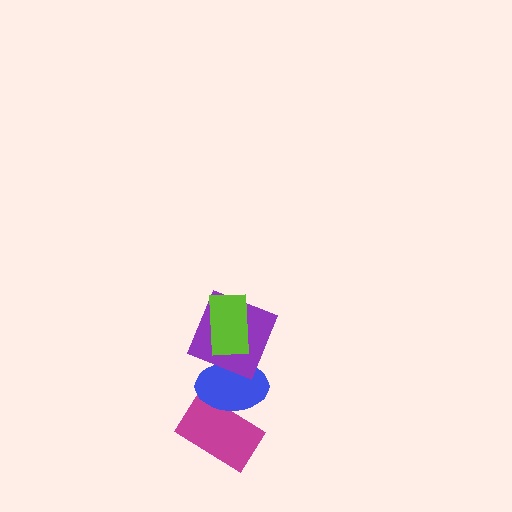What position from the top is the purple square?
The purple square is 2nd from the top.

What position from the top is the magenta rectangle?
The magenta rectangle is 4th from the top.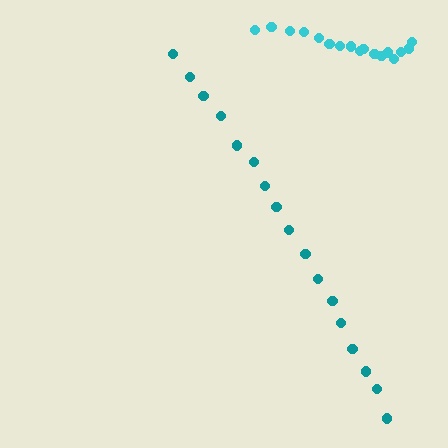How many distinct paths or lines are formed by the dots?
There are 2 distinct paths.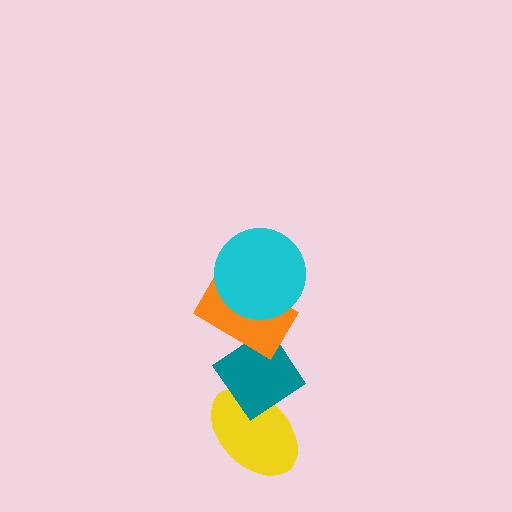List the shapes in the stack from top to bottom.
From top to bottom: the cyan circle, the orange rectangle, the teal diamond, the yellow ellipse.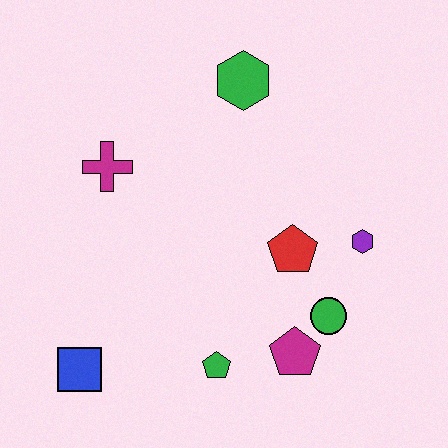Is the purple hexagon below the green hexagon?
Yes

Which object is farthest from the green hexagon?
The blue square is farthest from the green hexagon.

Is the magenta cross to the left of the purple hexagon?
Yes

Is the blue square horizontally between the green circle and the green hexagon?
No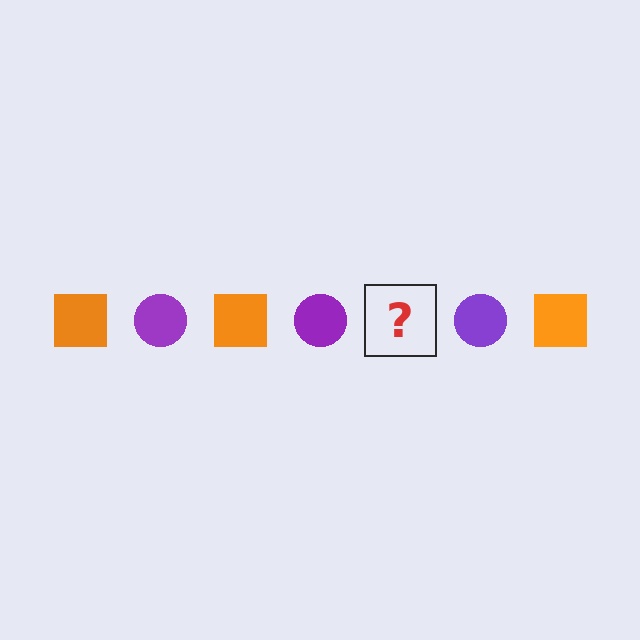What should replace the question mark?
The question mark should be replaced with an orange square.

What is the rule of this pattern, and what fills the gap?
The rule is that the pattern alternates between orange square and purple circle. The gap should be filled with an orange square.